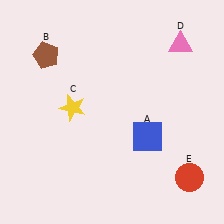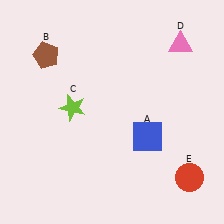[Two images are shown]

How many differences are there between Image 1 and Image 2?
There is 1 difference between the two images.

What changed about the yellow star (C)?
In Image 1, C is yellow. In Image 2, it changed to lime.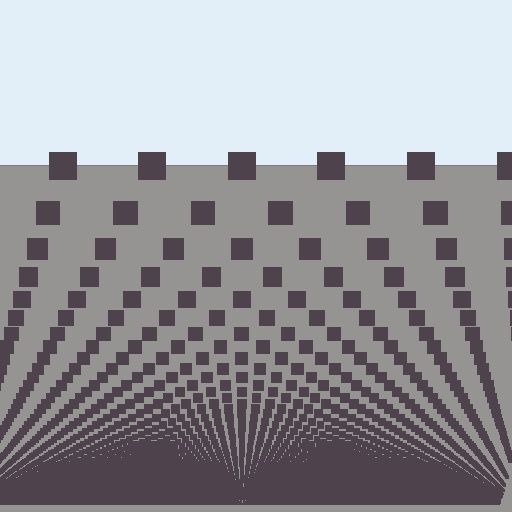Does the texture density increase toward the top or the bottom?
Density increases toward the bottom.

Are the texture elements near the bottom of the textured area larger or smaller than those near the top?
Smaller. The gradient is inverted — elements near the bottom are smaller and denser.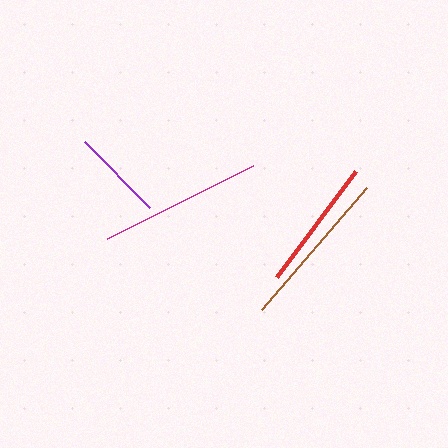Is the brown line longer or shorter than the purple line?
The brown line is longer than the purple line.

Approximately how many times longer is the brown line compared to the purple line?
The brown line is approximately 1.7 times the length of the purple line.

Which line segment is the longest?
The magenta line is the longest at approximately 164 pixels.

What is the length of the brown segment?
The brown segment is approximately 161 pixels long.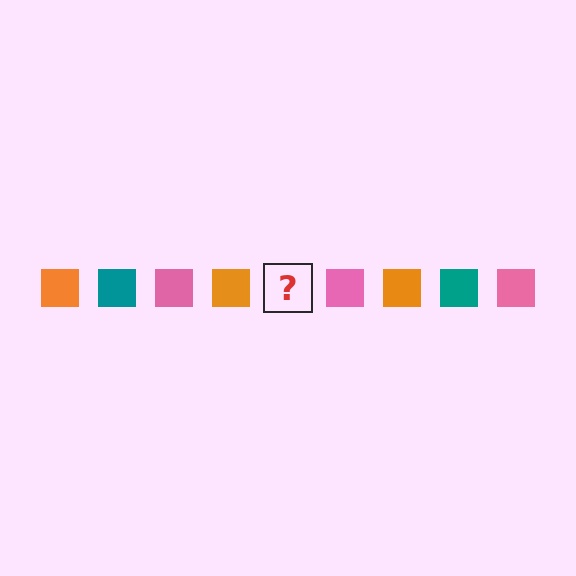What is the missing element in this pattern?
The missing element is a teal square.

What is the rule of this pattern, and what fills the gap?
The rule is that the pattern cycles through orange, teal, pink squares. The gap should be filled with a teal square.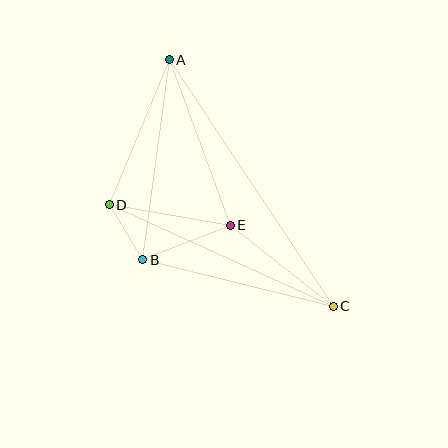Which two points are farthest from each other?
Points A and C are farthest from each other.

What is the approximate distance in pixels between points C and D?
The distance between C and D is approximately 246 pixels.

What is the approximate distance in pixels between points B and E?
The distance between B and E is approximately 94 pixels.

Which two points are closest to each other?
Points B and D are closest to each other.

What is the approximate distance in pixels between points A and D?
The distance between A and D is approximately 157 pixels.